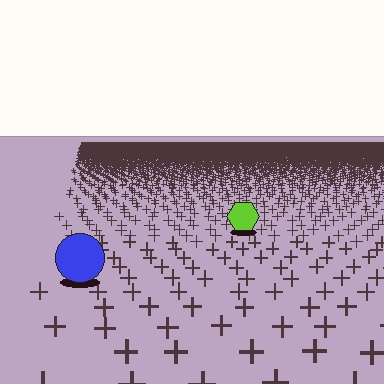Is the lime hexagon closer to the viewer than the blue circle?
No. The blue circle is closer — you can tell from the texture gradient: the ground texture is coarser near it.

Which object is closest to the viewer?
The blue circle is closest. The texture marks near it are larger and more spread out.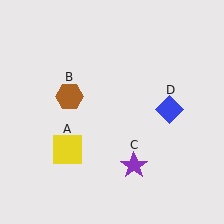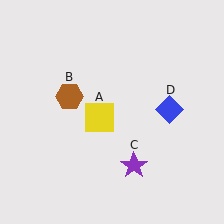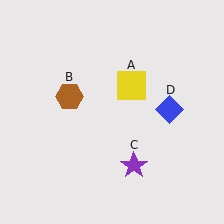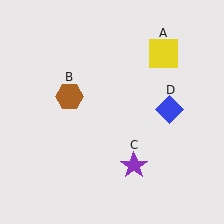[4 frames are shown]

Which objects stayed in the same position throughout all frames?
Brown hexagon (object B) and purple star (object C) and blue diamond (object D) remained stationary.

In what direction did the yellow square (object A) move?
The yellow square (object A) moved up and to the right.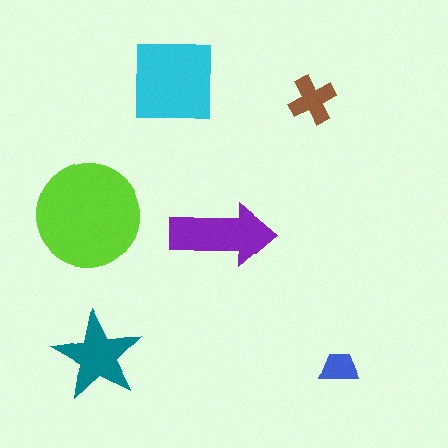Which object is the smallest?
The blue trapezoid.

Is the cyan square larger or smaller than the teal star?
Larger.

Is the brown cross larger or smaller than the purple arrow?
Smaller.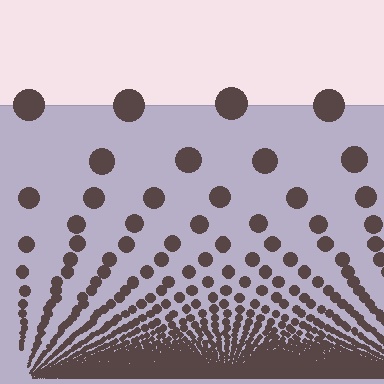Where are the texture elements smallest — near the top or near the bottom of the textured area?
Near the bottom.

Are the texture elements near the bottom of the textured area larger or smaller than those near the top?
Smaller. The gradient is inverted — elements near the bottom are smaller and denser.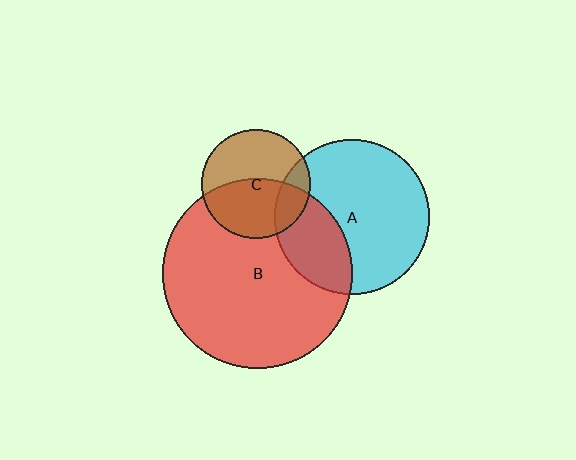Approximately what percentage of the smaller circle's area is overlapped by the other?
Approximately 30%.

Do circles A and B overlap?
Yes.